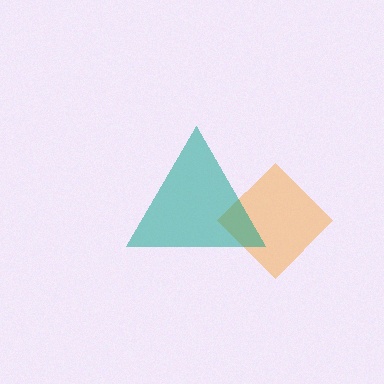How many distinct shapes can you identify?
There are 2 distinct shapes: an orange diamond, a teal triangle.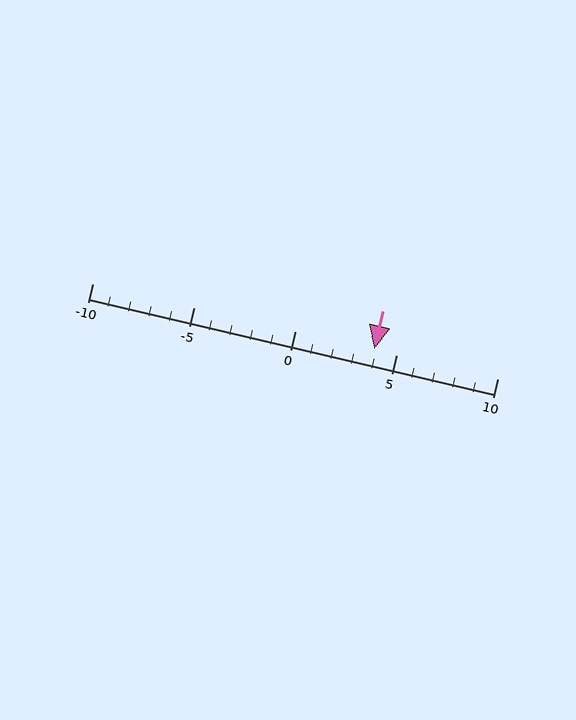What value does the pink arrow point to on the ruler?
The pink arrow points to approximately 4.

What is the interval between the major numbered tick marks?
The major tick marks are spaced 5 units apart.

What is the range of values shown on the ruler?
The ruler shows values from -10 to 10.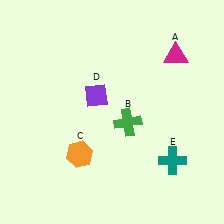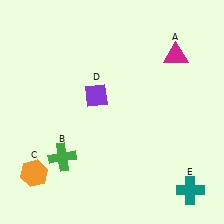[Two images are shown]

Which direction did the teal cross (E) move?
The teal cross (E) moved down.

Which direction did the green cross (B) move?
The green cross (B) moved left.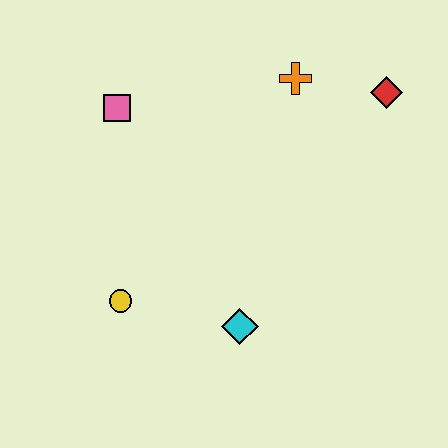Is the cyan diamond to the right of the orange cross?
No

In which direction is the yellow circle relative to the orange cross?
The yellow circle is below the orange cross.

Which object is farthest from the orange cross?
The yellow circle is farthest from the orange cross.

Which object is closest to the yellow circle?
The cyan diamond is closest to the yellow circle.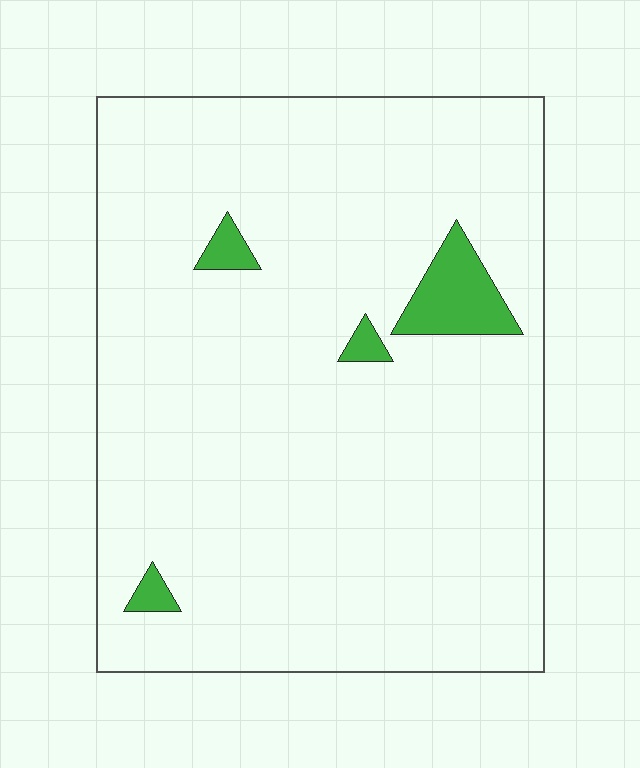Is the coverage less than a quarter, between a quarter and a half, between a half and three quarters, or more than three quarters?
Less than a quarter.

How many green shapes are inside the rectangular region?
4.